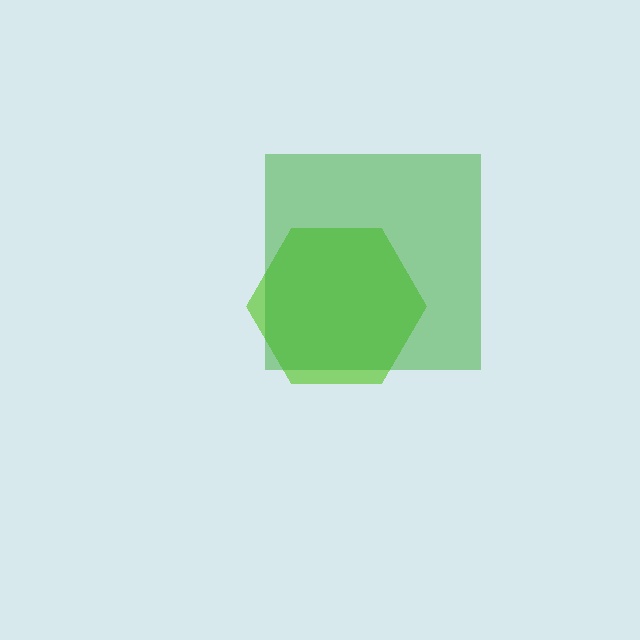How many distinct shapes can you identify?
There are 2 distinct shapes: a lime hexagon, a green square.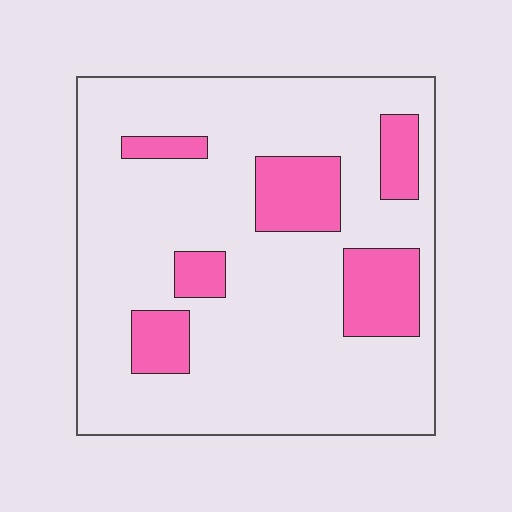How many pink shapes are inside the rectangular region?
6.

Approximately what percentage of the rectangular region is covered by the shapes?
Approximately 20%.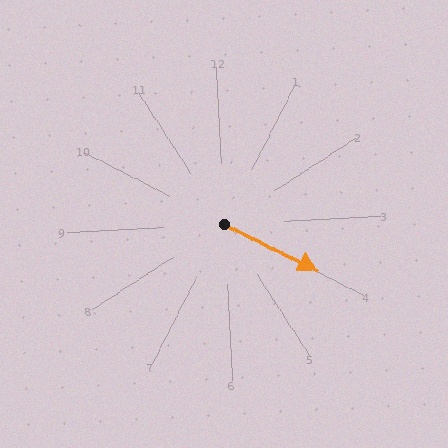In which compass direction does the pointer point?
Southeast.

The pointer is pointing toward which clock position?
Roughly 4 o'clock.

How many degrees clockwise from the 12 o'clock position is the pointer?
Approximately 119 degrees.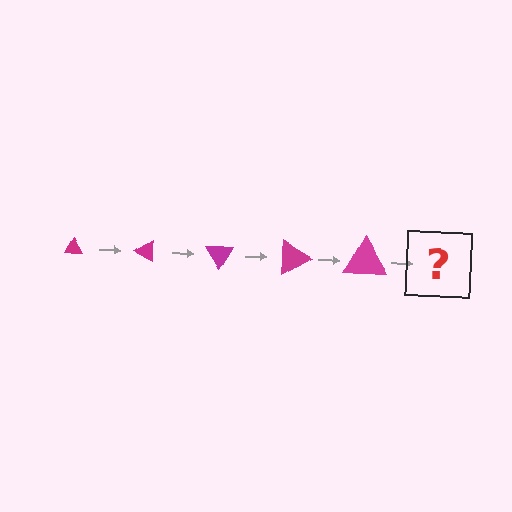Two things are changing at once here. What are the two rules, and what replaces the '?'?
The two rules are that the triangle grows larger each step and it rotates 30 degrees each step. The '?' should be a triangle, larger than the previous one and rotated 150 degrees from the start.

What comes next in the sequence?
The next element should be a triangle, larger than the previous one and rotated 150 degrees from the start.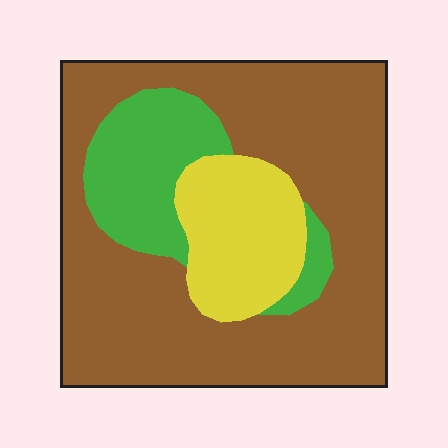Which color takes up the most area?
Brown, at roughly 65%.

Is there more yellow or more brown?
Brown.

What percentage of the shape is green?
Green covers roughly 20% of the shape.